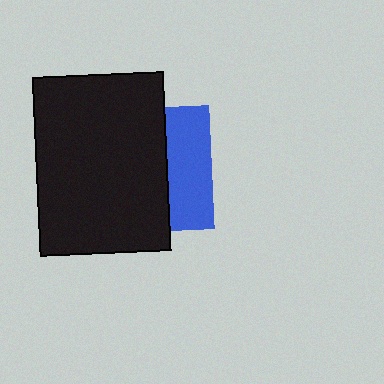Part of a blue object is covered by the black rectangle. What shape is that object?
It is a square.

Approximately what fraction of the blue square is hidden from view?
Roughly 65% of the blue square is hidden behind the black rectangle.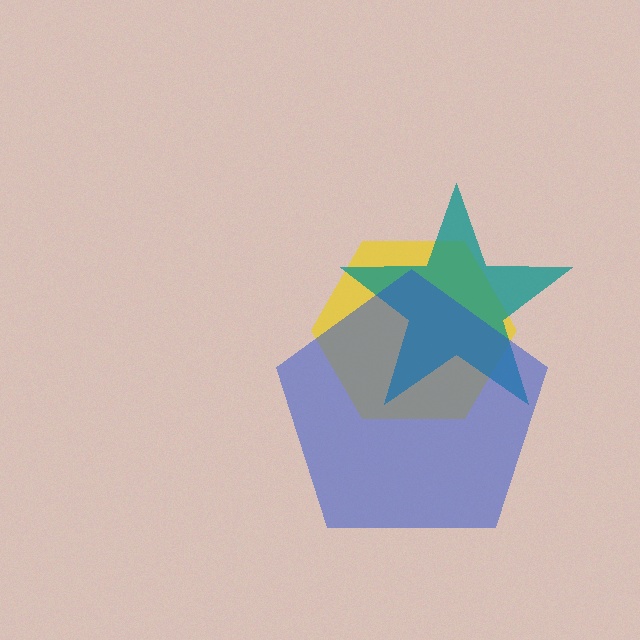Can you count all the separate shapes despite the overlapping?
Yes, there are 3 separate shapes.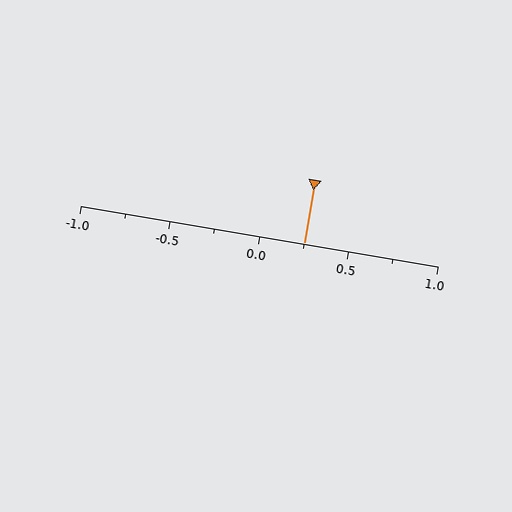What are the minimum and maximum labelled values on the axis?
The axis runs from -1.0 to 1.0.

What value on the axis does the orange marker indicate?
The marker indicates approximately 0.25.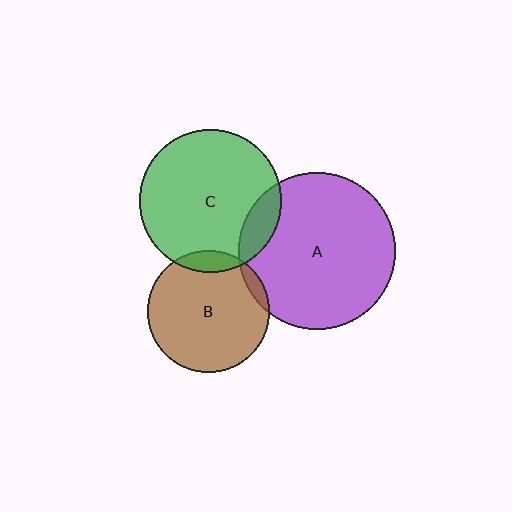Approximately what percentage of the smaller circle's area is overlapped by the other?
Approximately 10%.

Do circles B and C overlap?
Yes.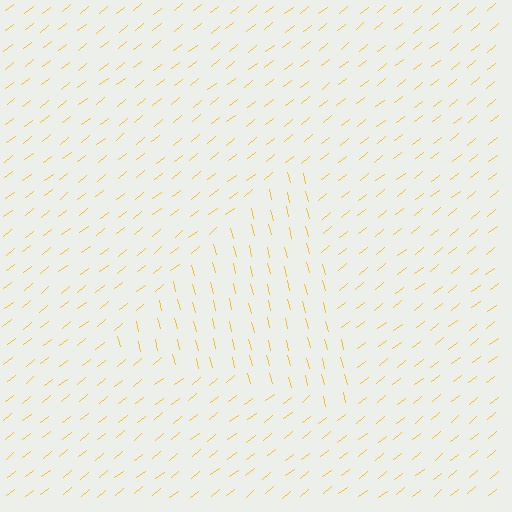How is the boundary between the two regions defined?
The boundary is defined purely by a change in line orientation (approximately 66 degrees difference). All lines are the same color and thickness.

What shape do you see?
I see a triangle.